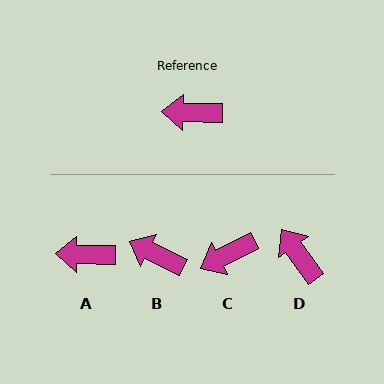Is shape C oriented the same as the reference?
No, it is off by about 29 degrees.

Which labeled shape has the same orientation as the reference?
A.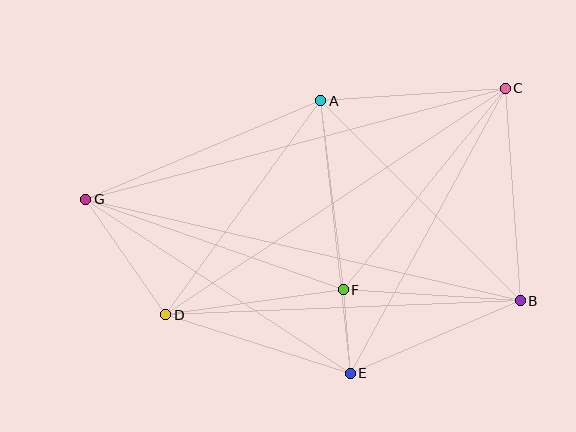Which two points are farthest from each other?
Points B and G are farthest from each other.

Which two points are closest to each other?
Points E and F are closest to each other.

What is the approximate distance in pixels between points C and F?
The distance between C and F is approximately 258 pixels.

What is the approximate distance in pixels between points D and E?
The distance between D and E is approximately 193 pixels.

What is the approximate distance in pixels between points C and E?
The distance between C and E is approximately 324 pixels.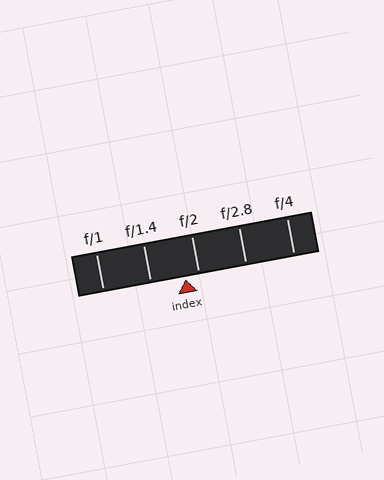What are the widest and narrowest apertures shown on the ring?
The widest aperture shown is f/1 and the narrowest is f/4.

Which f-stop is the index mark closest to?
The index mark is closest to f/2.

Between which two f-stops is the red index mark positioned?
The index mark is between f/1.4 and f/2.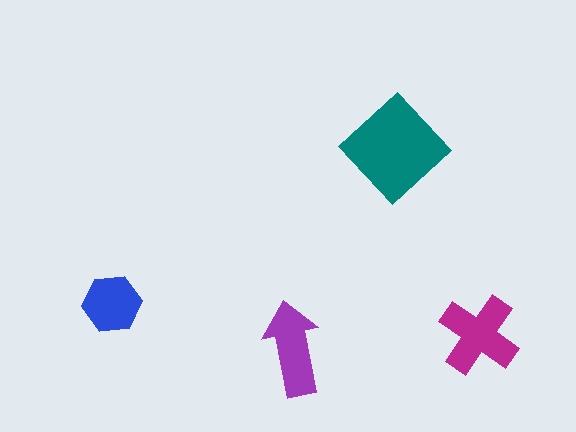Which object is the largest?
The teal diamond.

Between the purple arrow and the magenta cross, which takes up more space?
The magenta cross.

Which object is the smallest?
The blue hexagon.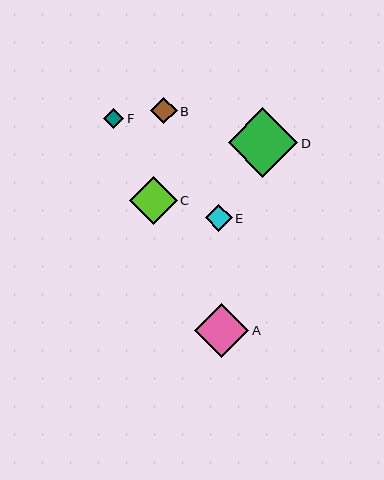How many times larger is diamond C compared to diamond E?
Diamond C is approximately 1.8 times the size of diamond E.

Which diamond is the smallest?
Diamond F is the smallest with a size of approximately 20 pixels.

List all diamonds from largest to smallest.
From largest to smallest: D, A, C, B, E, F.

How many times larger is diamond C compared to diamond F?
Diamond C is approximately 2.4 times the size of diamond F.